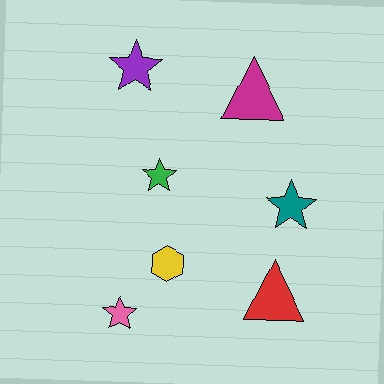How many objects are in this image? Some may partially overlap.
There are 7 objects.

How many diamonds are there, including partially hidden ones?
There are no diamonds.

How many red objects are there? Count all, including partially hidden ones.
There is 1 red object.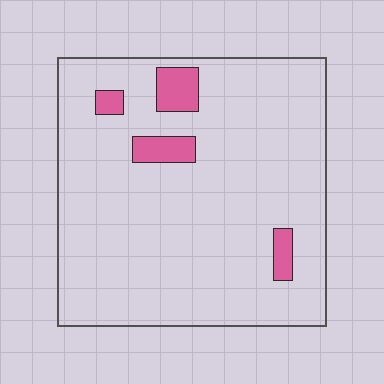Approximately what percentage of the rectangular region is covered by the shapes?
Approximately 5%.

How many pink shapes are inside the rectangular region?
4.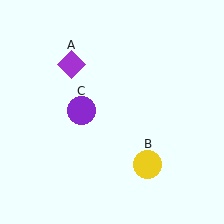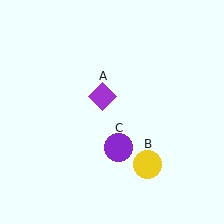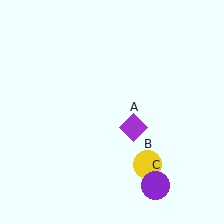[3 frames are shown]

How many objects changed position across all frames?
2 objects changed position: purple diamond (object A), purple circle (object C).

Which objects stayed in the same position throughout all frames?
Yellow circle (object B) remained stationary.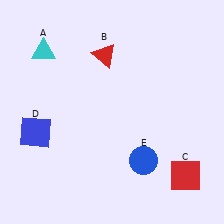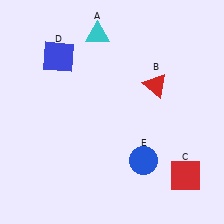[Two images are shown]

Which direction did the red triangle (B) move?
The red triangle (B) moved right.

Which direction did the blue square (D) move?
The blue square (D) moved up.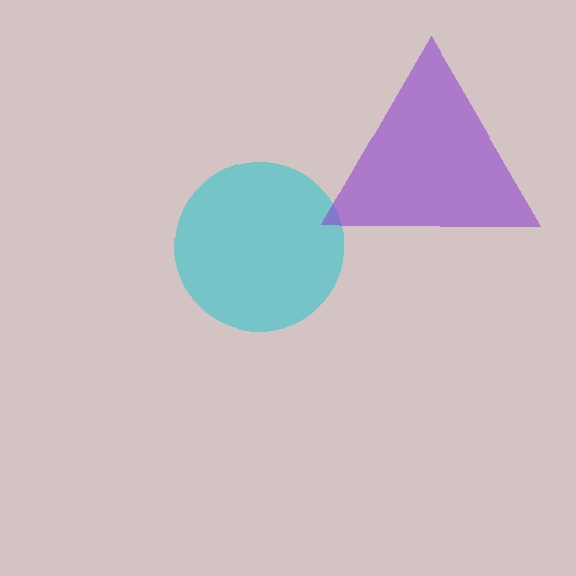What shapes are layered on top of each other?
The layered shapes are: a cyan circle, a purple triangle.